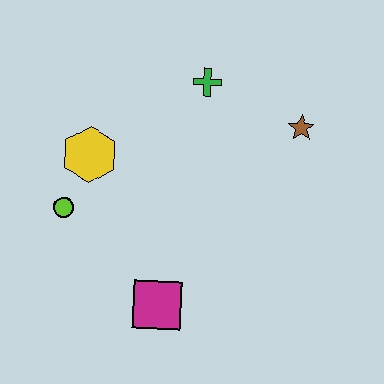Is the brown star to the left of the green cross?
No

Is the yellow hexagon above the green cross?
No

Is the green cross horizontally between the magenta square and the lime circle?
No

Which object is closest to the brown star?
The green cross is closest to the brown star.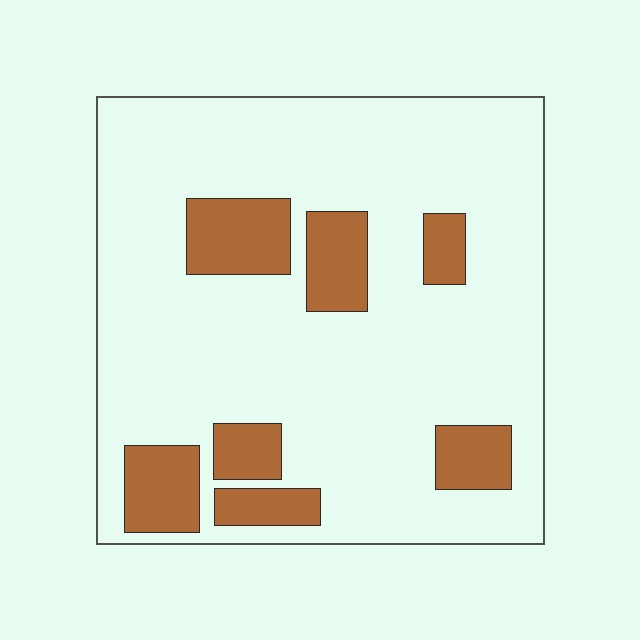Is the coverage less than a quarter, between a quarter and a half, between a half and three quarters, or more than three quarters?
Less than a quarter.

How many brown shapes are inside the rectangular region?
7.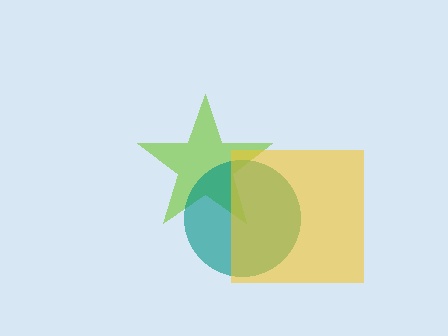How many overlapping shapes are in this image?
There are 3 overlapping shapes in the image.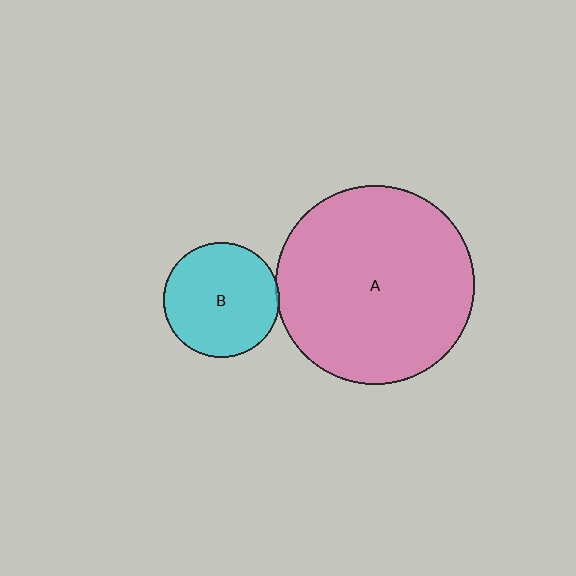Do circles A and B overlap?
Yes.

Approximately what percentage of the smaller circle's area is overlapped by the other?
Approximately 5%.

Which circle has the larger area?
Circle A (pink).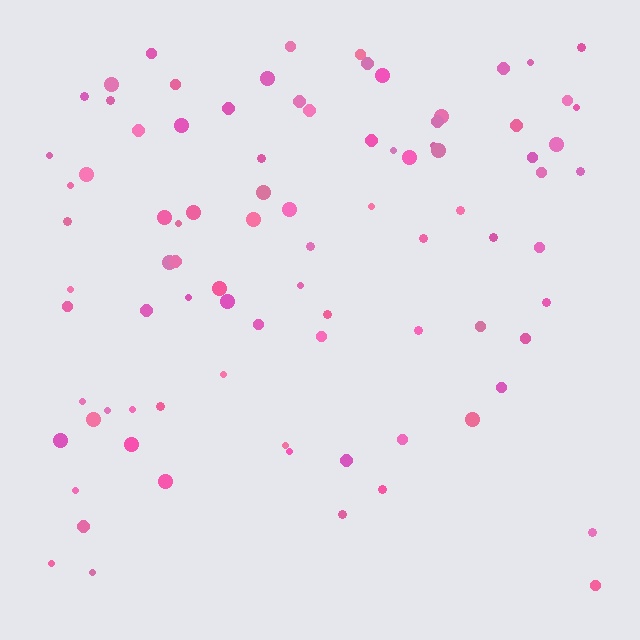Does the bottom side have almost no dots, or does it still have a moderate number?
Still a moderate number, just noticeably fewer than the top.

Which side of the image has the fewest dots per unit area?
The bottom.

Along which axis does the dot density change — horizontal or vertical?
Vertical.